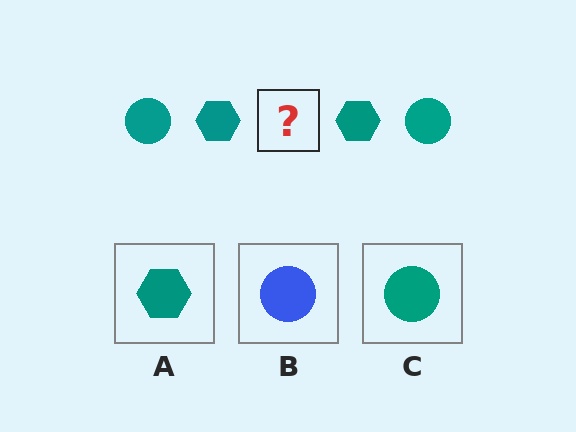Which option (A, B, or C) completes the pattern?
C.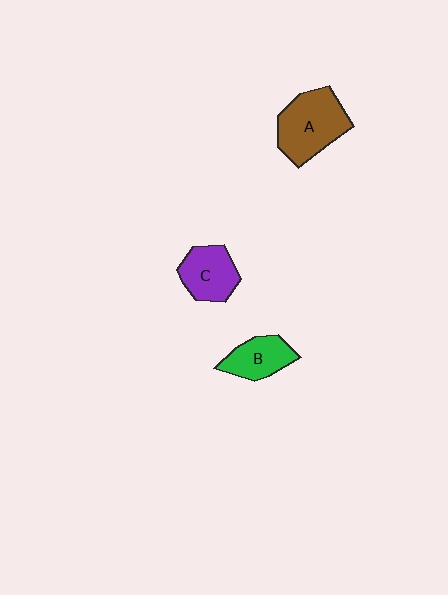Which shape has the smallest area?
Shape B (green).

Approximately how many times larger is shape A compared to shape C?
Approximately 1.4 times.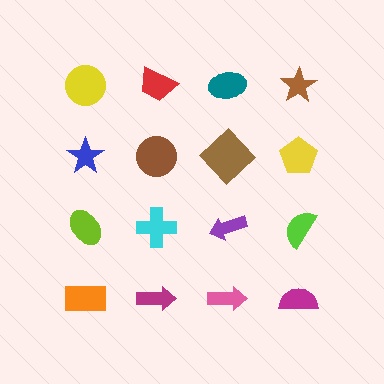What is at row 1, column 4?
A brown star.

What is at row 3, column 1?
A lime ellipse.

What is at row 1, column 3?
A teal ellipse.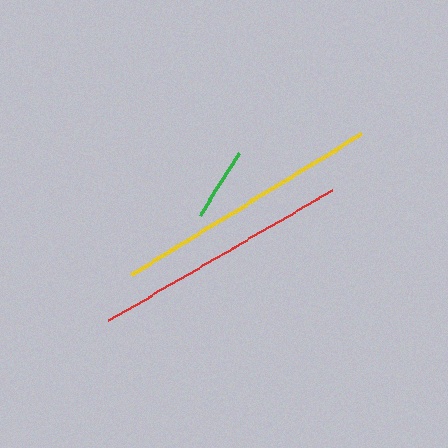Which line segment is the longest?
The yellow line is the longest at approximately 270 pixels.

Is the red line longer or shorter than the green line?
The red line is longer than the green line.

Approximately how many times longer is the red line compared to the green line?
The red line is approximately 3.6 times the length of the green line.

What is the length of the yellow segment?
The yellow segment is approximately 270 pixels long.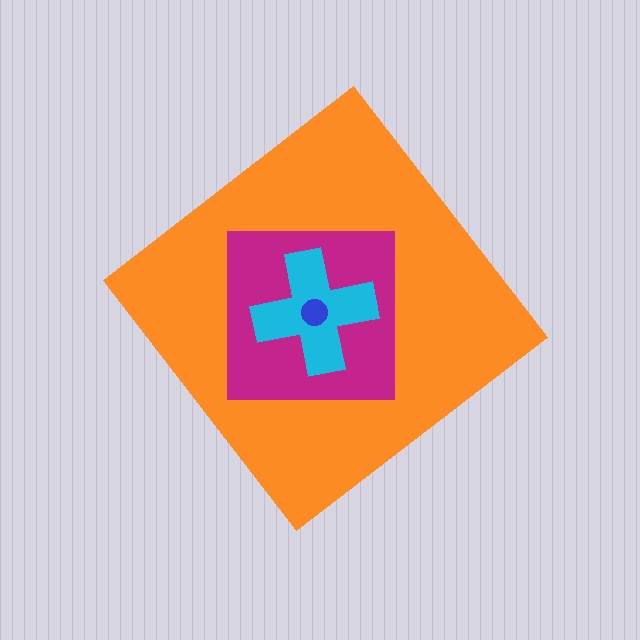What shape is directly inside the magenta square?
The cyan cross.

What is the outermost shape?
The orange diamond.